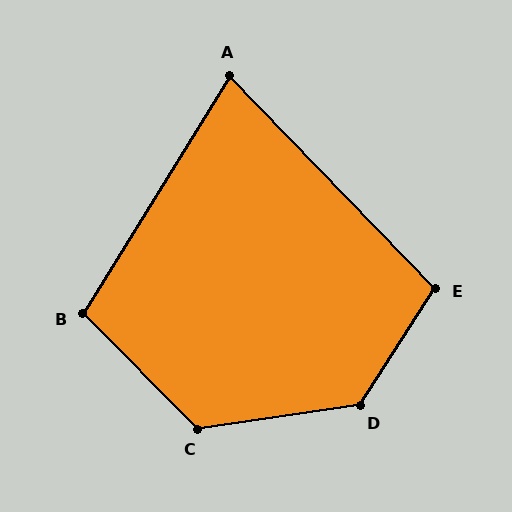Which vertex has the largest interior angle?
D, at approximately 131 degrees.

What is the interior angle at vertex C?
Approximately 127 degrees (obtuse).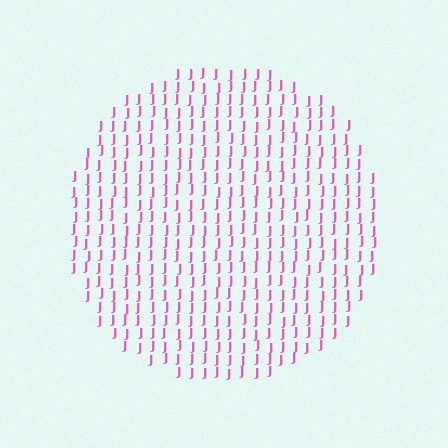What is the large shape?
The large shape is a circle.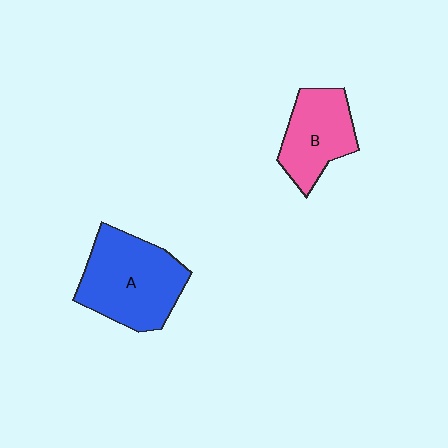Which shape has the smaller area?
Shape B (pink).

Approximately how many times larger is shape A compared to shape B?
Approximately 1.4 times.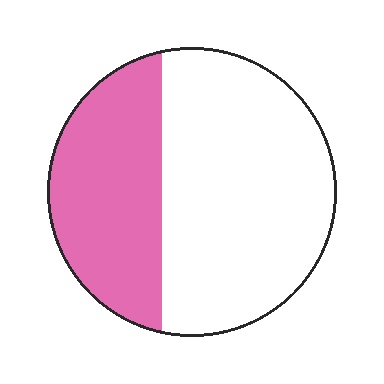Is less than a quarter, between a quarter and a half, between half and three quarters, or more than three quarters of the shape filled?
Between a quarter and a half.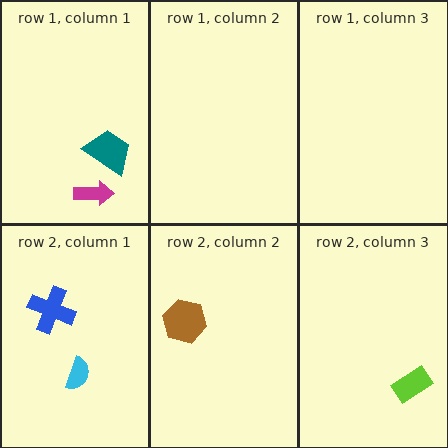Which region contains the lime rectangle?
The row 2, column 3 region.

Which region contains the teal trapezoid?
The row 1, column 1 region.